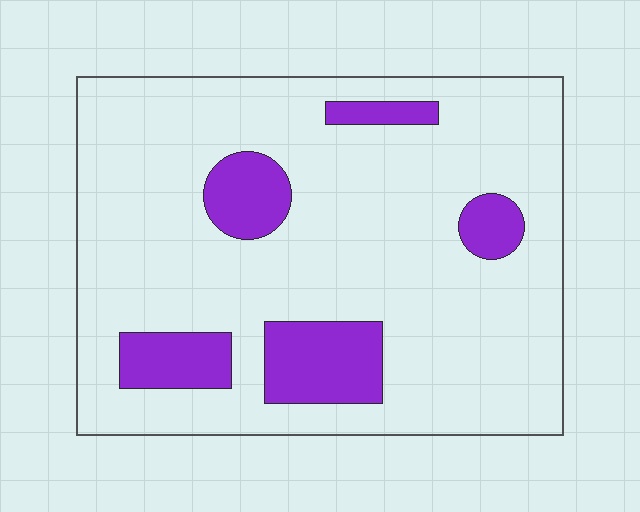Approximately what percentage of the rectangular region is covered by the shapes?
Approximately 15%.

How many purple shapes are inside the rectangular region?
5.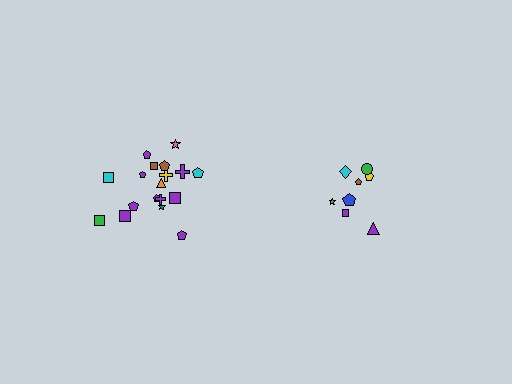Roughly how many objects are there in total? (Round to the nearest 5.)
Roughly 25 objects in total.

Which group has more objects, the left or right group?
The left group.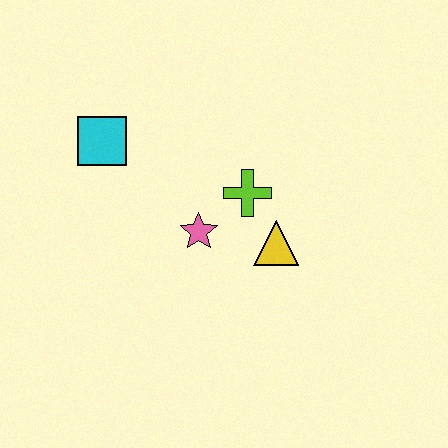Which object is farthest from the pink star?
The cyan square is farthest from the pink star.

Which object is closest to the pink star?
The lime cross is closest to the pink star.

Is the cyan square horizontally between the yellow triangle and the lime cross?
No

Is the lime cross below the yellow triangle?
No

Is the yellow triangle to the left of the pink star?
No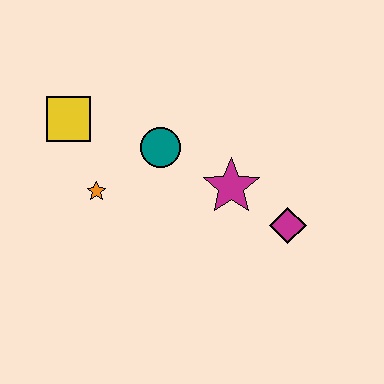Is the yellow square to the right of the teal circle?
No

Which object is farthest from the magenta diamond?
The yellow square is farthest from the magenta diamond.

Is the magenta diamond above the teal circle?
No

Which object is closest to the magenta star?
The magenta diamond is closest to the magenta star.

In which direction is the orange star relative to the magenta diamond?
The orange star is to the left of the magenta diamond.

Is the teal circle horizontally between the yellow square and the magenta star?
Yes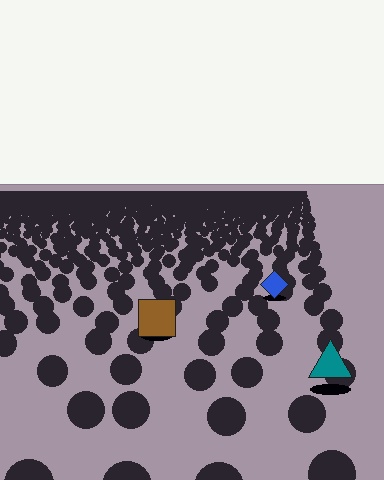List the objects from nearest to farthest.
From nearest to farthest: the teal triangle, the brown square, the blue diamond.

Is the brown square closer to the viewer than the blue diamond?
Yes. The brown square is closer — you can tell from the texture gradient: the ground texture is coarser near it.